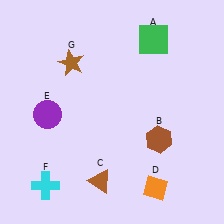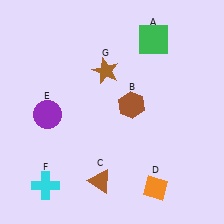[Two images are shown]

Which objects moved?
The objects that moved are: the brown hexagon (B), the brown star (G).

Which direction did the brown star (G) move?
The brown star (G) moved right.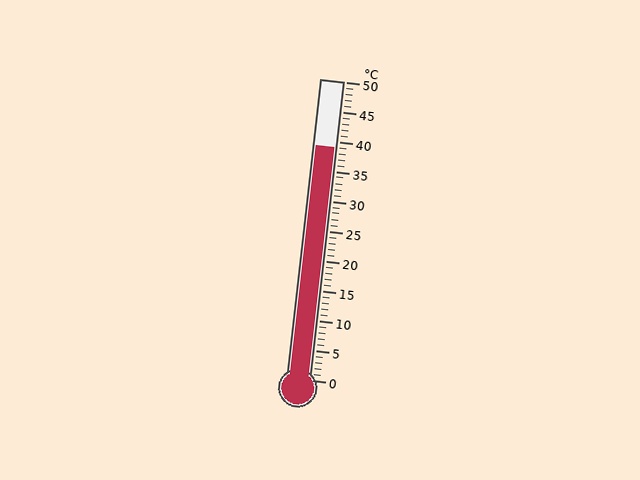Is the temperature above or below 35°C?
The temperature is above 35°C.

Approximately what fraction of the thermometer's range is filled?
The thermometer is filled to approximately 80% of its range.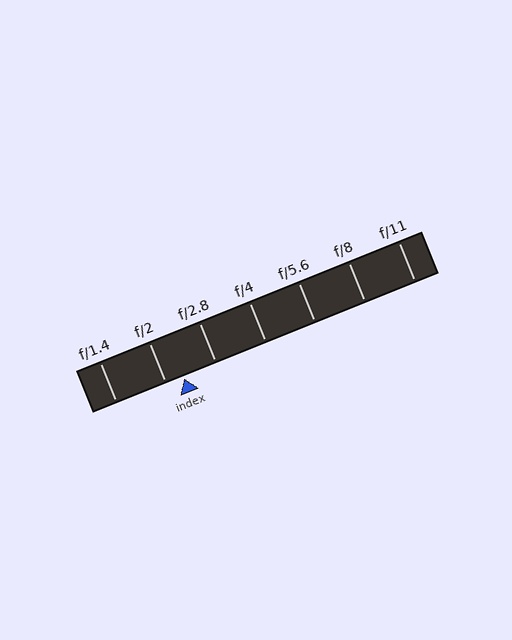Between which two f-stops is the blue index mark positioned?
The index mark is between f/2 and f/2.8.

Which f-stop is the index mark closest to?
The index mark is closest to f/2.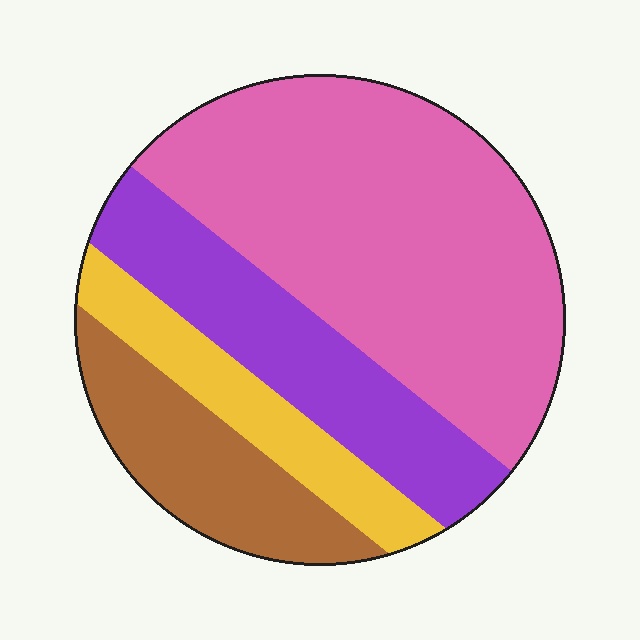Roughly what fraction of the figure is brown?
Brown covers about 15% of the figure.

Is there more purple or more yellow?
Purple.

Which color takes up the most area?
Pink, at roughly 50%.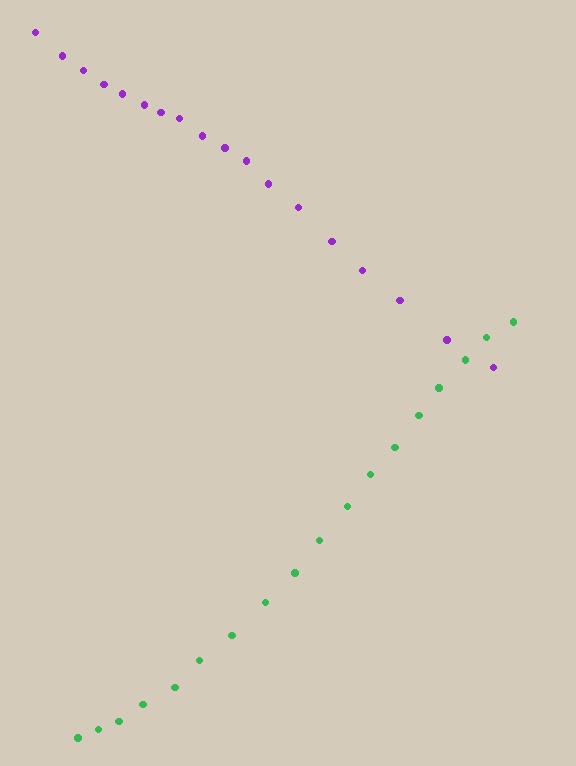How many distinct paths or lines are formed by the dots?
There are 2 distinct paths.